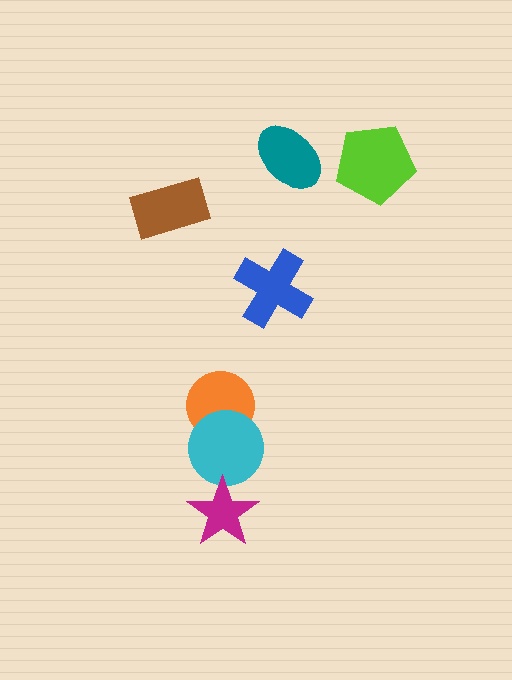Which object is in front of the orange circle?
The cyan circle is in front of the orange circle.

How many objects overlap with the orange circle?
1 object overlaps with the orange circle.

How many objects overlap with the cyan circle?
2 objects overlap with the cyan circle.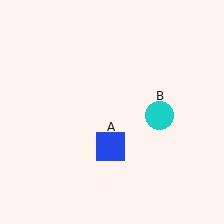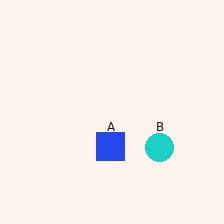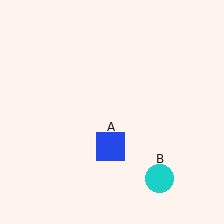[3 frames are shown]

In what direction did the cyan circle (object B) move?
The cyan circle (object B) moved down.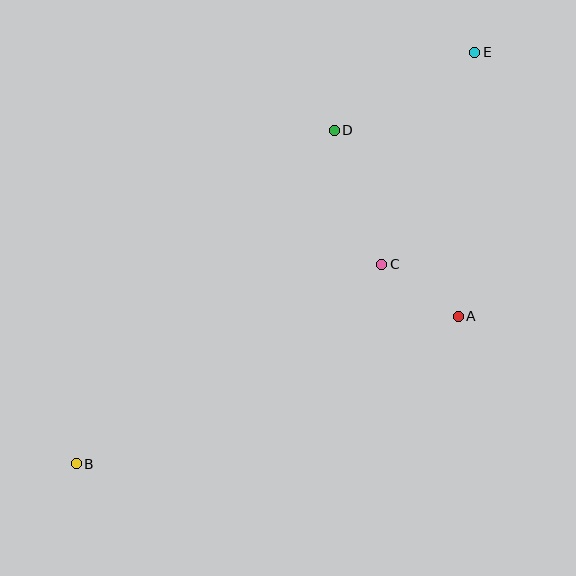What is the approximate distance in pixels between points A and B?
The distance between A and B is approximately 409 pixels.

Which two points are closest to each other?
Points A and C are closest to each other.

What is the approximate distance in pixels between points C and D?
The distance between C and D is approximately 142 pixels.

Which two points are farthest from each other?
Points B and E are farthest from each other.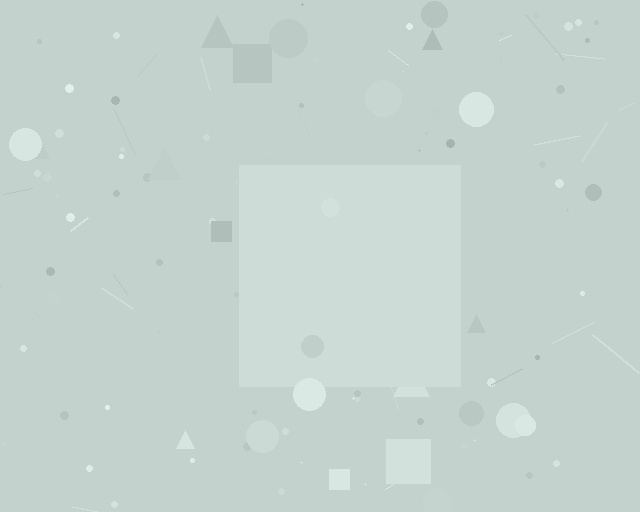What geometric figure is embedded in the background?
A square is embedded in the background.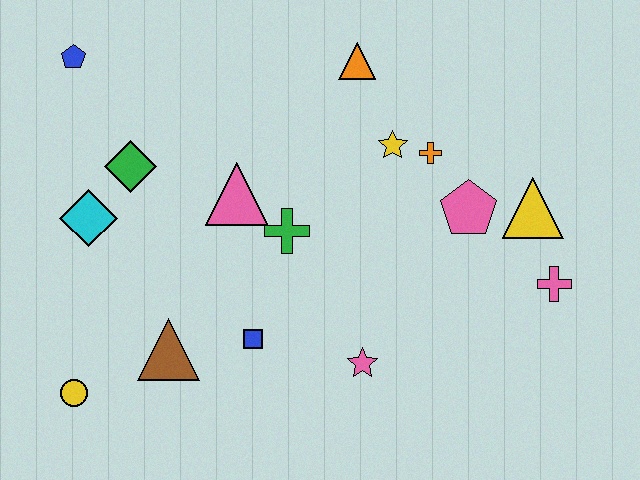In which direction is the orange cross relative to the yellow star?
The orange cross is to the right of the yellow star.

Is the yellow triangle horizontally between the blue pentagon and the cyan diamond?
No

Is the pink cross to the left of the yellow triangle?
No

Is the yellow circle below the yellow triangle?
Yes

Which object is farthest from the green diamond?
The pink cross is farthest from the green diamond.